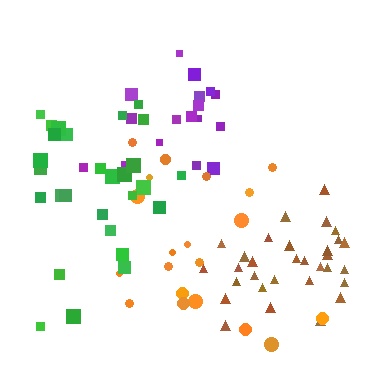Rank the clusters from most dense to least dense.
brown, purple, green, orange.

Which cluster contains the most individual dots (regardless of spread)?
Brown (31).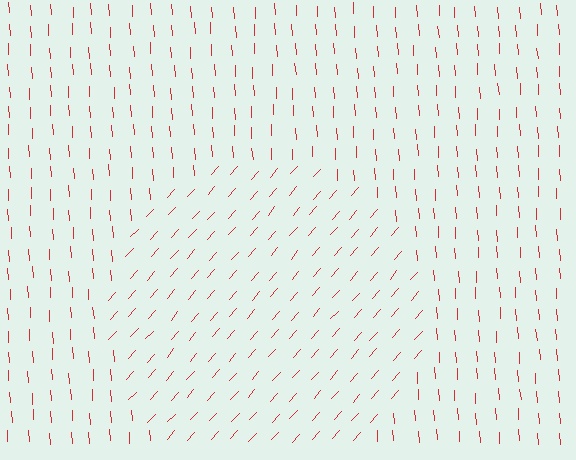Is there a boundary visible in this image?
Yes, there is a texture boundary formed by a change in line orientation.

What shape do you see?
I see a circle.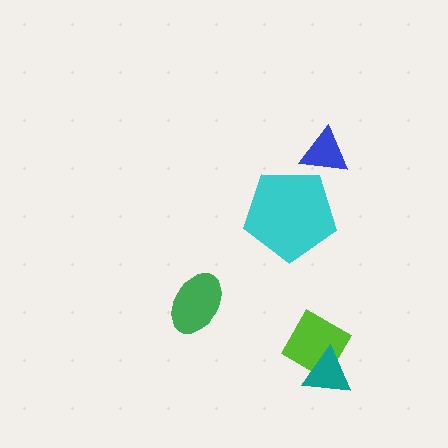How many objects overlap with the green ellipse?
0 objects overlap with the green ellipse.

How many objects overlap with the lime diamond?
1 object overlaps with the lime diamond.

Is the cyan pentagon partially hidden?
No, no other shape covers it.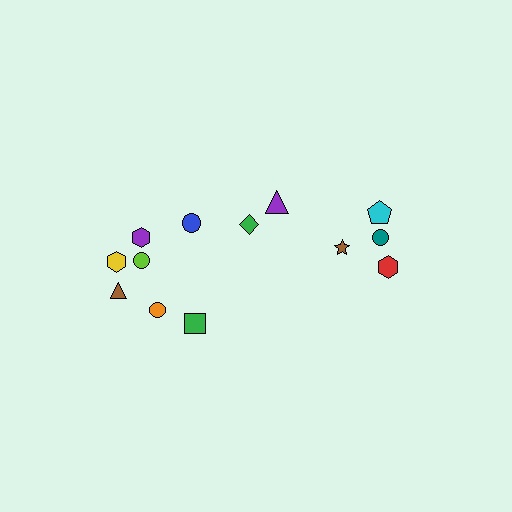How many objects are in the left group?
There are 8 objects.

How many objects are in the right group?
There are 5 objects.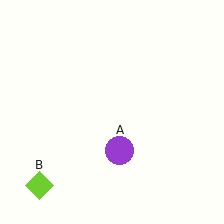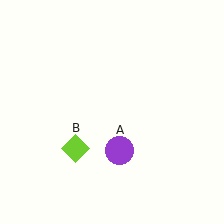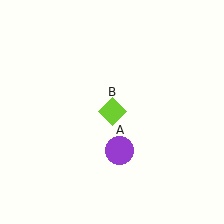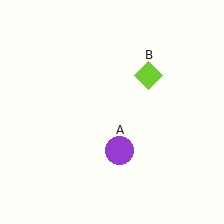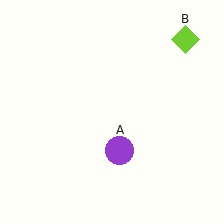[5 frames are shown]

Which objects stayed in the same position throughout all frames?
Purple circle (object A) remained stationary.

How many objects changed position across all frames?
1 object changed position: lime diamond (object B).